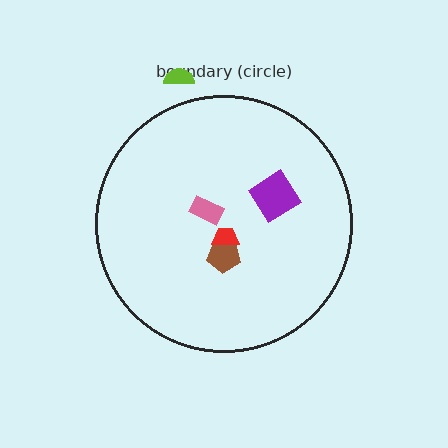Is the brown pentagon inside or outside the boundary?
Inside.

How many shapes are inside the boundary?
4 inside, 1 outside.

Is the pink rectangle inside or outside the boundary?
Inside.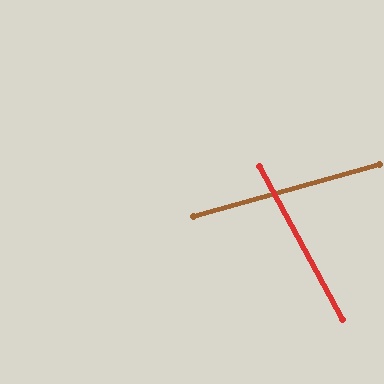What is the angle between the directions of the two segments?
Approximately 77 degrees.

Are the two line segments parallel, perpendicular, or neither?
Neither parallel nor perpendicular — they differ by about 77°.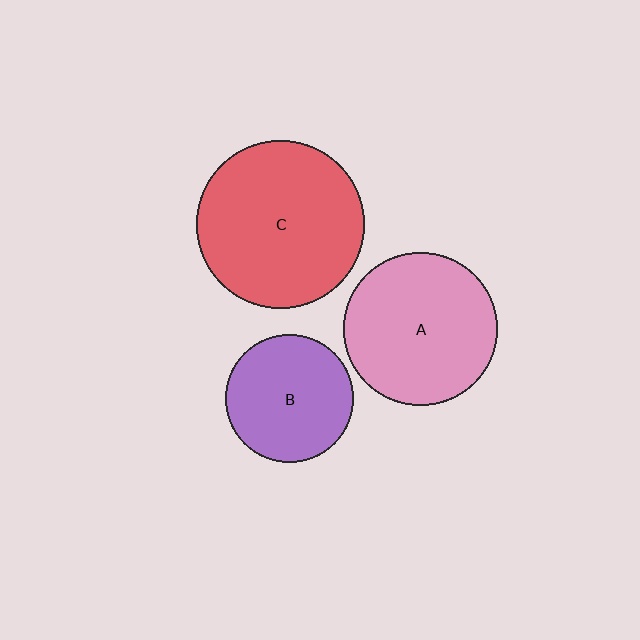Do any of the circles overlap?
No, none of the circles overlap.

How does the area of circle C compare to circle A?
Approximately 1.2 times.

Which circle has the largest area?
Circle C (red).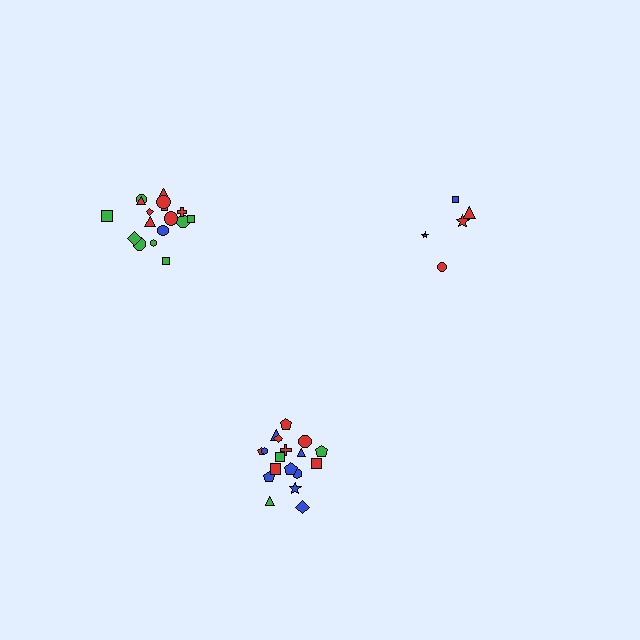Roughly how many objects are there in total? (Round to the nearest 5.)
Roughly 40 objects in total.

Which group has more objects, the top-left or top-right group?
The top-left group.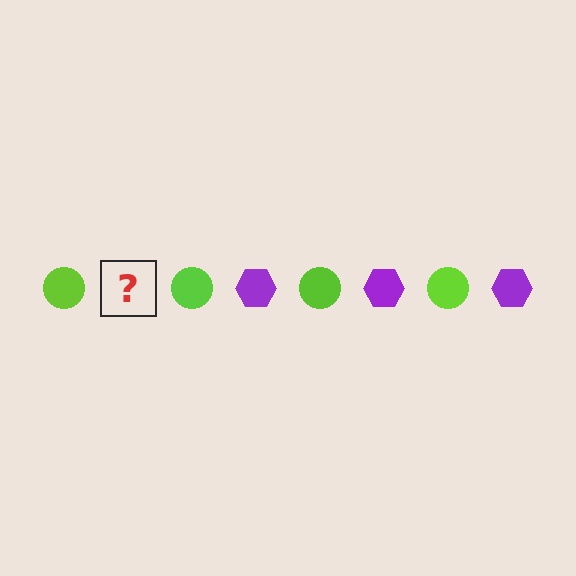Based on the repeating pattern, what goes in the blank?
The blank should be a purple hexagon.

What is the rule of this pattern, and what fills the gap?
The rule is that the pattern alternates between lime circle and purple hexagon. The gap should be filled with a purple hexagon.